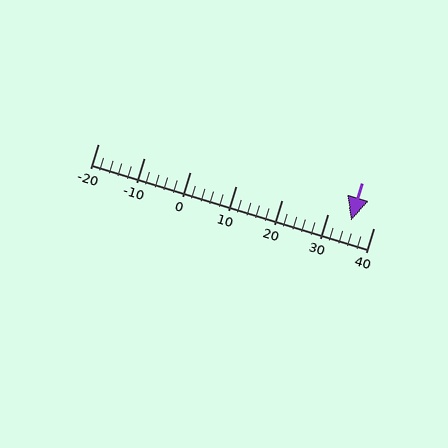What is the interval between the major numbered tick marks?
The major tick marks are spaced 10 units apart.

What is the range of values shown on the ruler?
The ruler shows values from -20 to 40.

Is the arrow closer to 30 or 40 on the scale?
The arrow is closer to 40.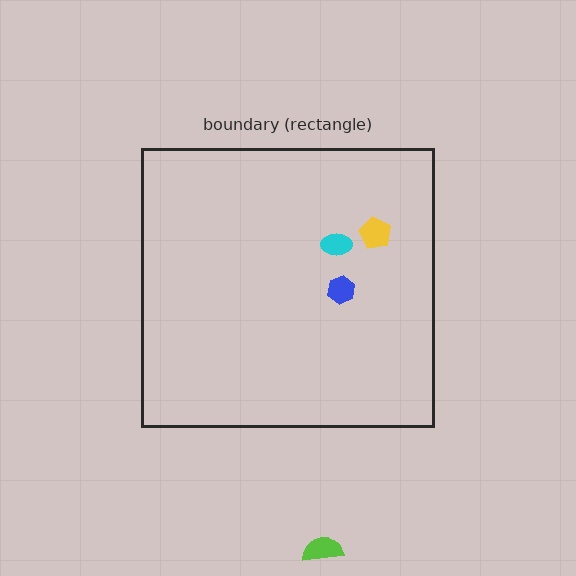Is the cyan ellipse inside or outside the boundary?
Inside.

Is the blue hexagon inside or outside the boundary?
Inside.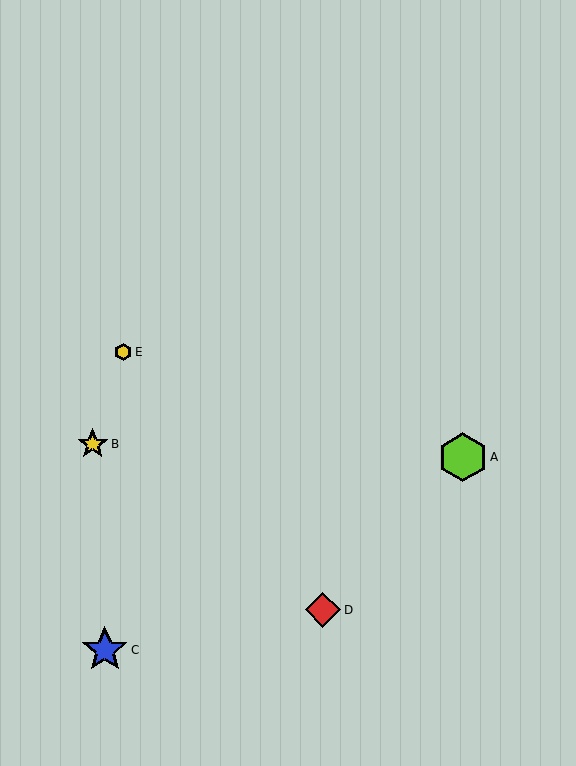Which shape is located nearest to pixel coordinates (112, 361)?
The yellow hexagon (labeled E) at (123, 352) is nearest to that location.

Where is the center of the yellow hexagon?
The center of the yellow hexagon is at (123, 352).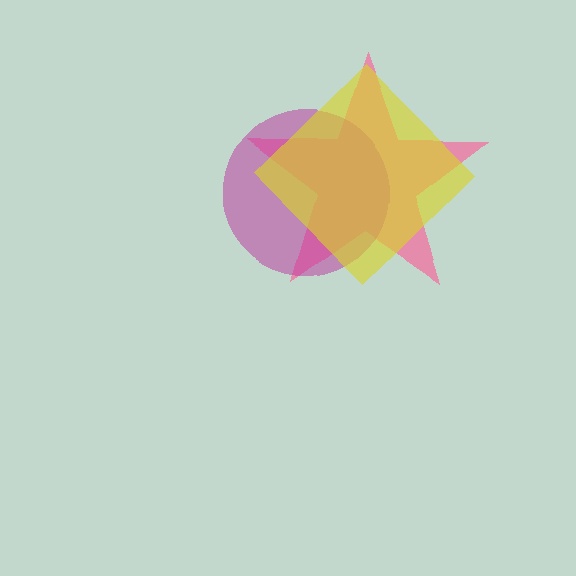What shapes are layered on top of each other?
The layered shapes are: a pink star, a magenta circle, a yellow diamond.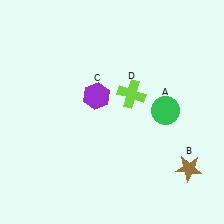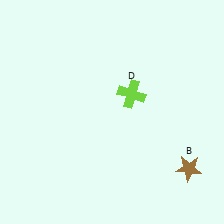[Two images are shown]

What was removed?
The green circle (A), the purple hexagon (C) were removed in Image 2.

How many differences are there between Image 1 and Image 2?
There are 2 differences between the two images.